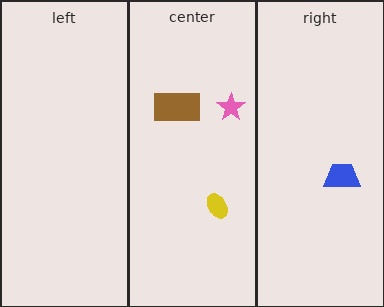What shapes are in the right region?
The blue trapezoid.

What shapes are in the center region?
The pink star, the brown rectangle, the yellow ellipse.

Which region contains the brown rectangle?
The center region.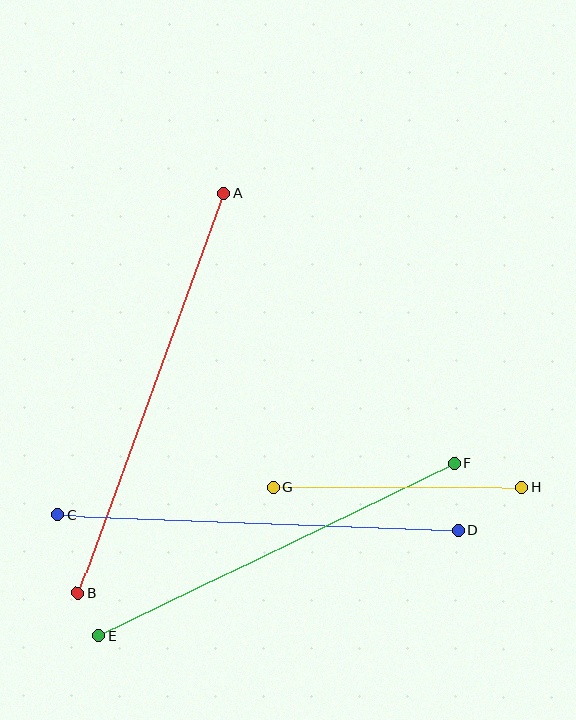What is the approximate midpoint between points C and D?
The midpoint is at approximately (257, 523) pixels.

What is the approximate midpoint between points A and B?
The midpoint is at approximately (151, 393) pixels.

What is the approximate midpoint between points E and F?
The midpoint is at approximately (276, 550) pixels.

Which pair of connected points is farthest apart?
Points A and B are farthest apart.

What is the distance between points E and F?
The distance is approximately 394 pixels.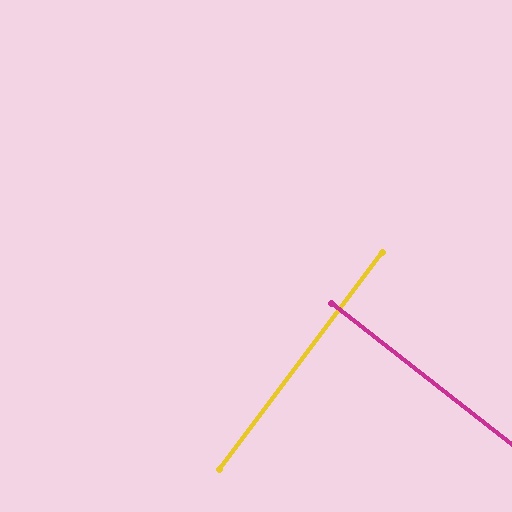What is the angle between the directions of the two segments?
Approximately 89 degrees.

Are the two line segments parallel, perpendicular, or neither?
Perpendicular — they meet at approximately 89°.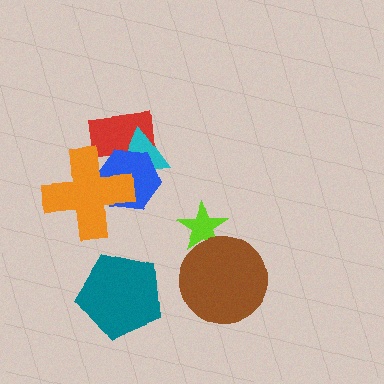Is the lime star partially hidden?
Yes, it is partially covered by another shape.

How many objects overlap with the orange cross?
3 objects overlap with the orange cross.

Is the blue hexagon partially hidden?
Yes, it is partially covered by another shape.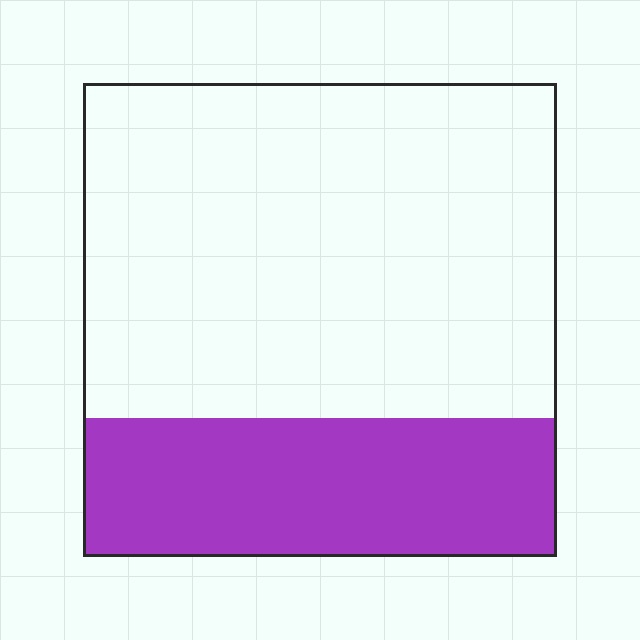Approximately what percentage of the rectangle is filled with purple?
Approximately 30%.